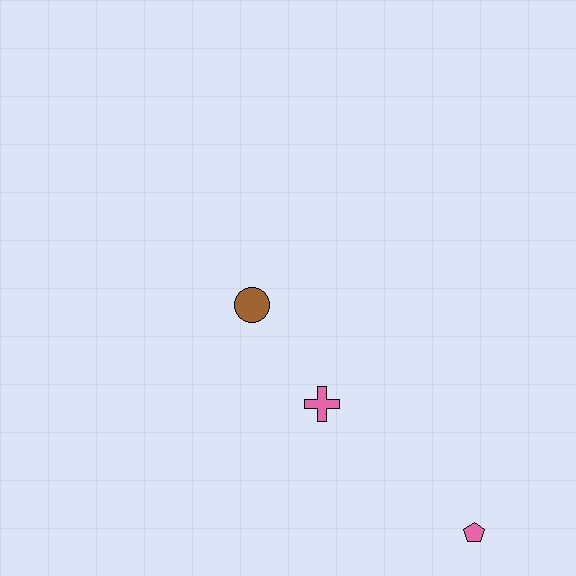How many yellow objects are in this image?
There are no yellow objects.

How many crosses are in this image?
There is 1 cross.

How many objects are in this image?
There are 3 objects.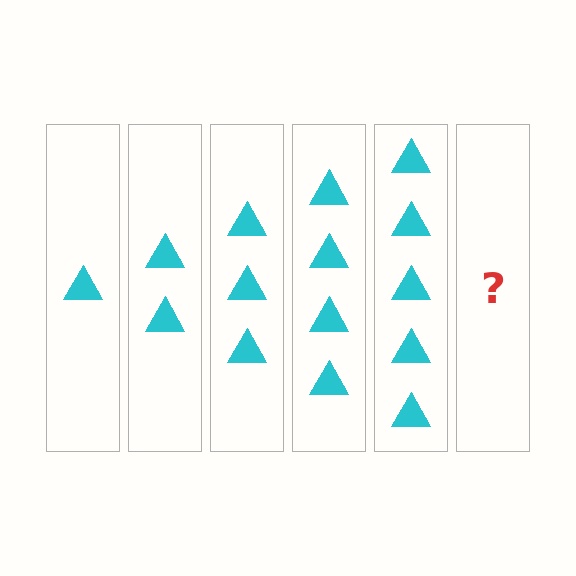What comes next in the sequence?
The next element should be 6 triangles.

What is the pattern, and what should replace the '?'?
The pattern is that each step adds one more triangle. The '?' should be 6 triangles.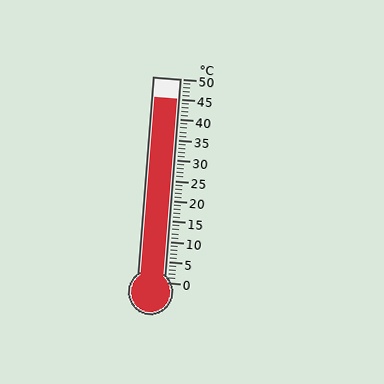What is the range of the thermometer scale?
The thermometer scale ranges from 0°C to 50°C.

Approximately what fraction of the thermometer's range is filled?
The thermometer is filled to approximately 90% of its range.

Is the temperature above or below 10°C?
The temperature is above 10°C.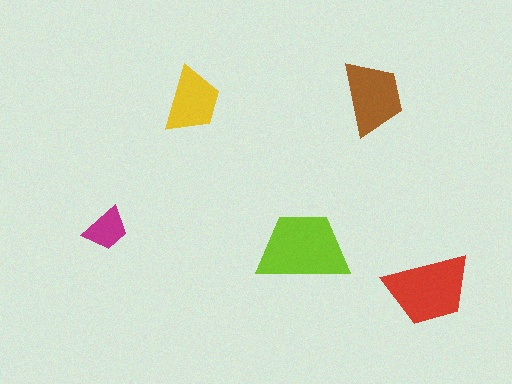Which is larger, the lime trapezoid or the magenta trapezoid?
The lime one.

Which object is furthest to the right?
The red trapezoid is rightmost.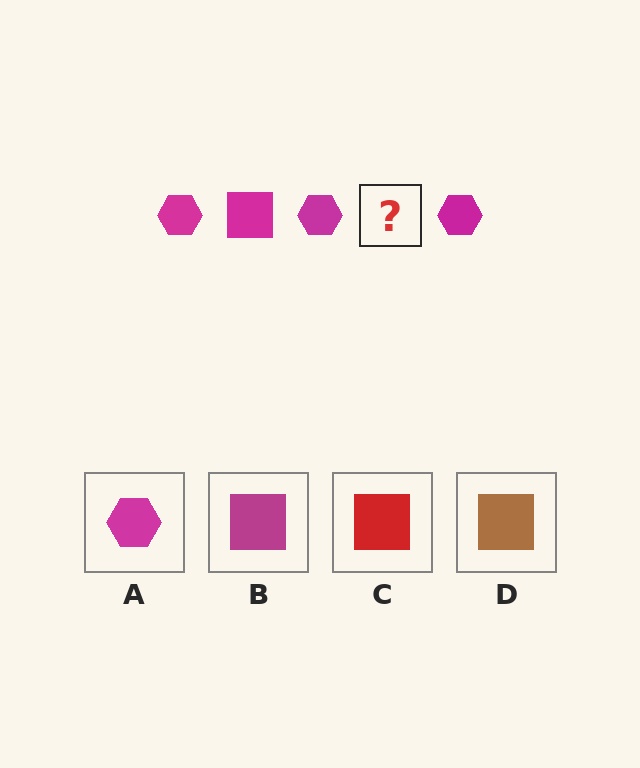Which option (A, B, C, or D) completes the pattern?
B.